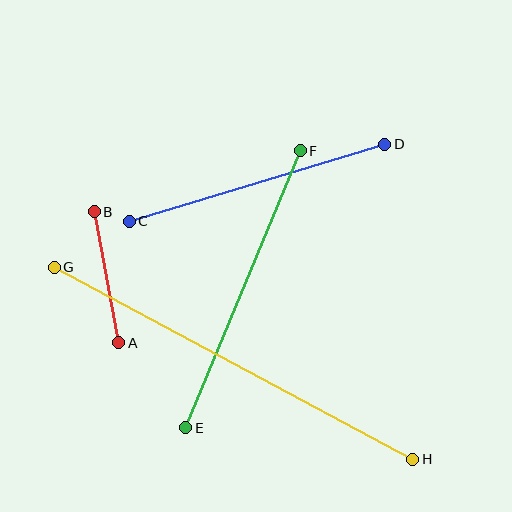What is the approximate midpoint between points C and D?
The midpoint is at approximately (257, 183) pixels.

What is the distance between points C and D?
The distance is approximately 267 pixels.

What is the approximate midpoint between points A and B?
The midpoint is at approximately (106, 277) pixels.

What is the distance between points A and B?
The distance is approximately 133 pixels.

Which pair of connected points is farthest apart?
Points G and H are farthest apart.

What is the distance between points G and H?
The distance is approximately 407 pixels.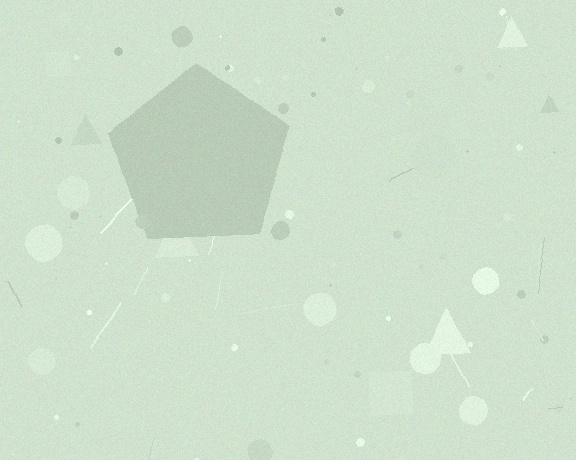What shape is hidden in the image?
A pentagon is hidden in the image.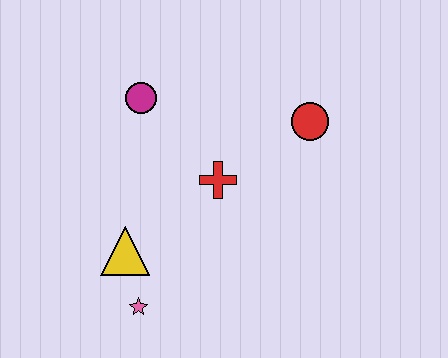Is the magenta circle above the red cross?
Yes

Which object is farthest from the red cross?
The pink star is farthest from the red cross.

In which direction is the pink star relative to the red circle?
The pink star is below the red circle.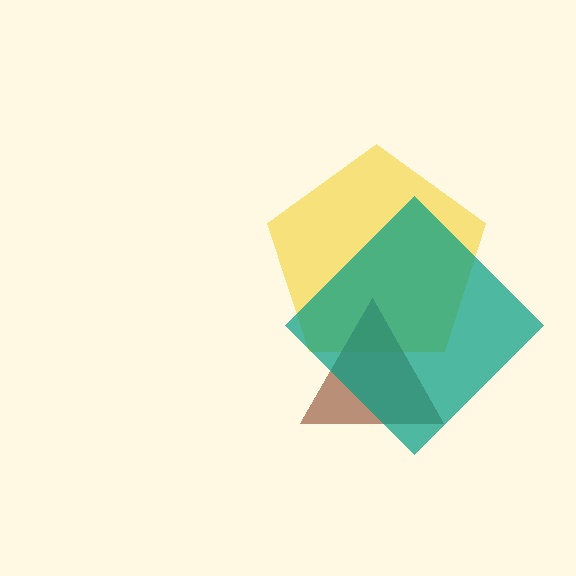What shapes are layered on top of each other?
The layered shapes are: a yellow pentagon, a brown triangle, a teal diamond.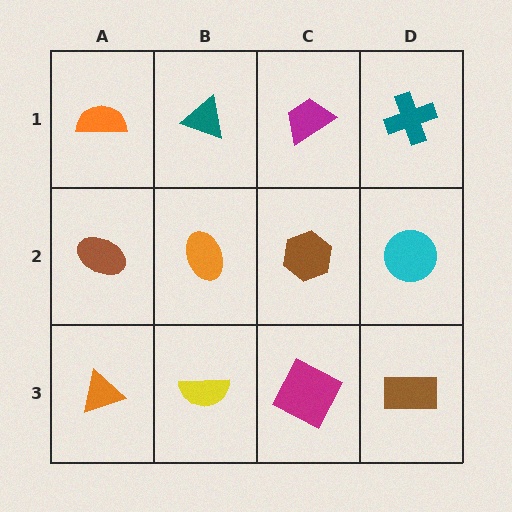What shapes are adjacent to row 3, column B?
An orange ellipse (row 2, column B), an orange triangle (row 3, column A), a magenta square (row 3, column C).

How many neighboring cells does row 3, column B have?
3.